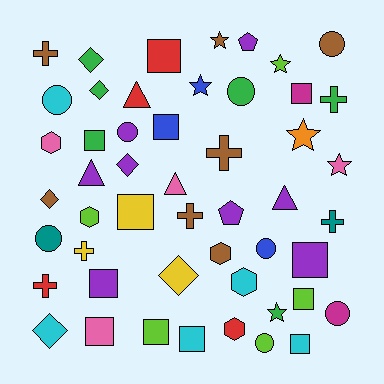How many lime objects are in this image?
There are 5 lime objects.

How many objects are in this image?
There are 50 objects.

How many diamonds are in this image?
There are 6 diamonds.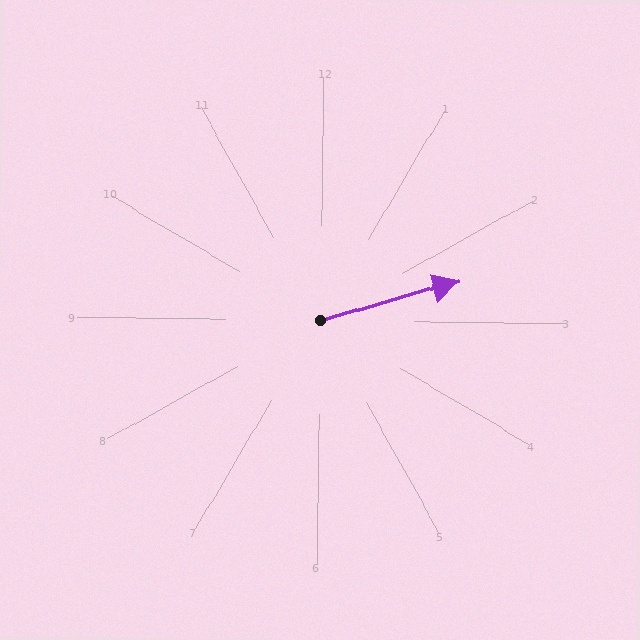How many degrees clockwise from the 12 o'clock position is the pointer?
Approximately 73 degrees.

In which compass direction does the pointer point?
East.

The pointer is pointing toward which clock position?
Roughly 2 o'clock.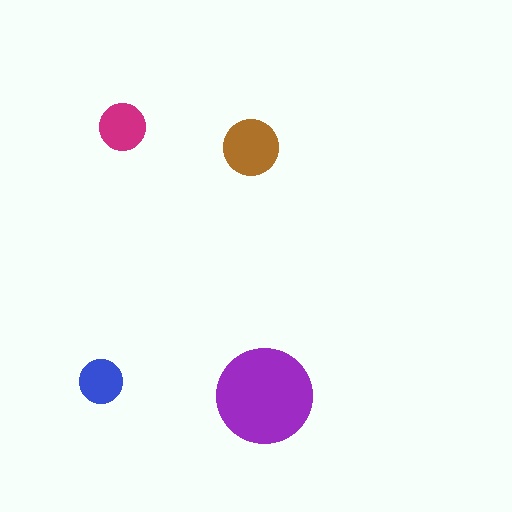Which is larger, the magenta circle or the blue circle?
The magenta one.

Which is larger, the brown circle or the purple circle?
The purple one.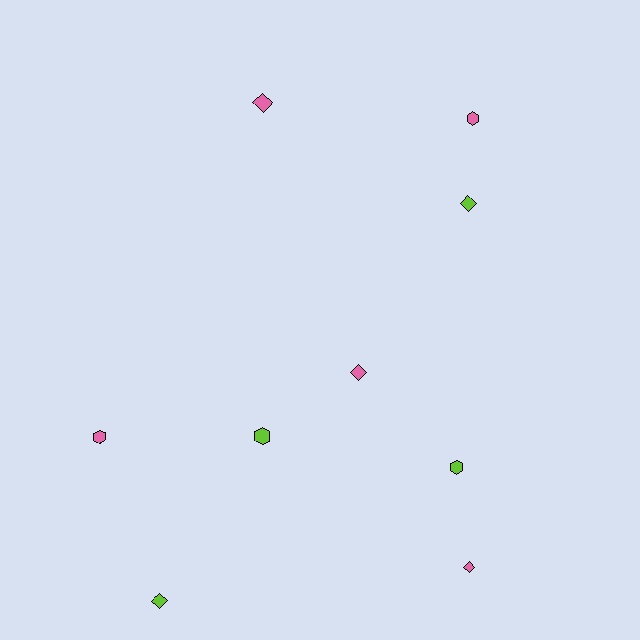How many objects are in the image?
There are 9 objects.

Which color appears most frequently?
Pink, with 5 objects.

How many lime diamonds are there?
There are 2 lime diamonds.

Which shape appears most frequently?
Diamond, with 5 objects.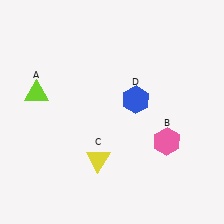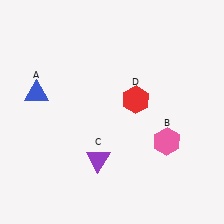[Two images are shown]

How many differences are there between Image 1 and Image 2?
There are 3 differences between the two images.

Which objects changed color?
A changed from lime to blue. C changed from yellow to purple. D changed from blue to red.